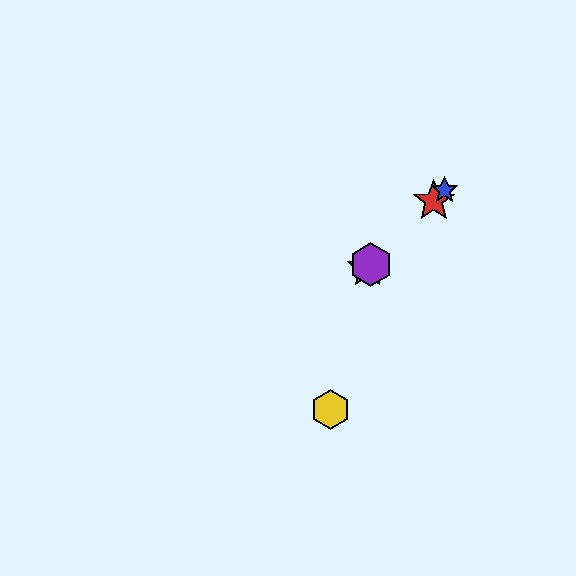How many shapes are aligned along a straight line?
4 shapes (the red star, the blue star, the green star, the purple hexagon) are aligned along a straight line.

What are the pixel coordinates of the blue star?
The blue star is at (444, 190).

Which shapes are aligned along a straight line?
The red star, the blue star, the green star, the purple hexagon are aligned along a straight line.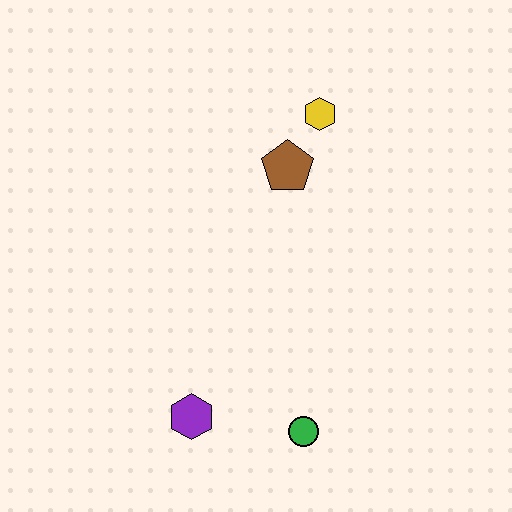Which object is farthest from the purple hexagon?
The yellow hexagon is farthest from the purple hexagon.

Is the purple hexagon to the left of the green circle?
Yes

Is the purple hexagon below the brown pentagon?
Yes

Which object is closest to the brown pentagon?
The yellow hexagon is closest to the brown pentagon.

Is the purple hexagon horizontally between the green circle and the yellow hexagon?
No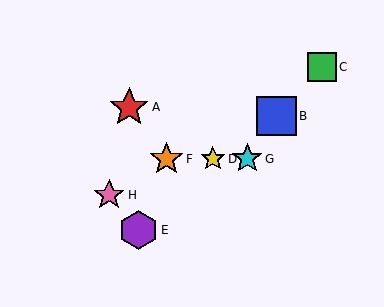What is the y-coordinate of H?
Object H is at y≈195.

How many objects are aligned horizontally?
3 objects (D, F, G) are aligned horizontally.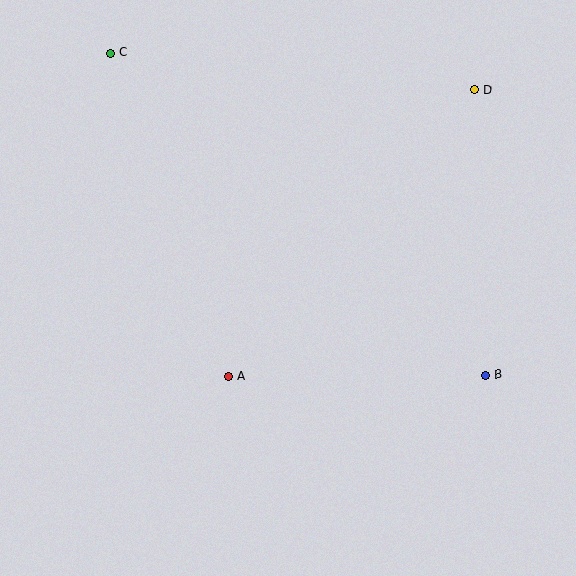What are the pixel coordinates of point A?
Point A is at (228, 377).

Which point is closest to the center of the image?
Point A at (228, 377) is closest to the center.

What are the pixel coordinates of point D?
Point D is at (474, 90).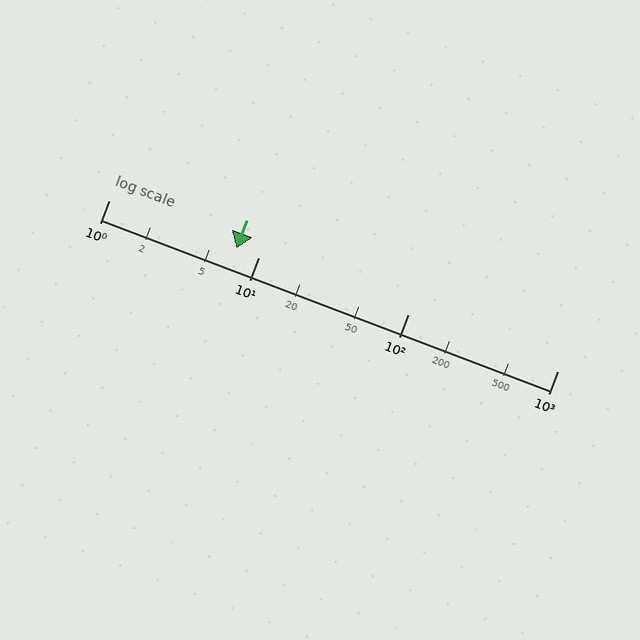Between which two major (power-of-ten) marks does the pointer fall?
The pointer is between 1 and 10.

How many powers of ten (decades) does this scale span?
The scale spans 3 decades, from 1 to 1000.